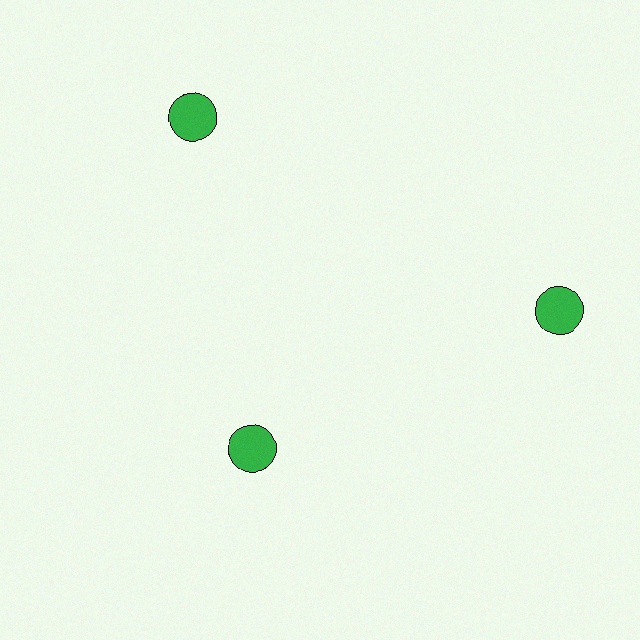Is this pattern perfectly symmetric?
No. The 3 green circles are arranged in a ring, but one element near the 7 o'clock position is pulled inward toward the center, breaking the 3-fold rotational symmetry.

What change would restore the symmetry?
The symmetry would be restored by moving it outward, back onto the ring so that all 3 circles sit at equal angles and equal distance from the center.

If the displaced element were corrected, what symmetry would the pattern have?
It would have 3-fold rotational symmetry — the pattern would map onto itself every 120 degrees.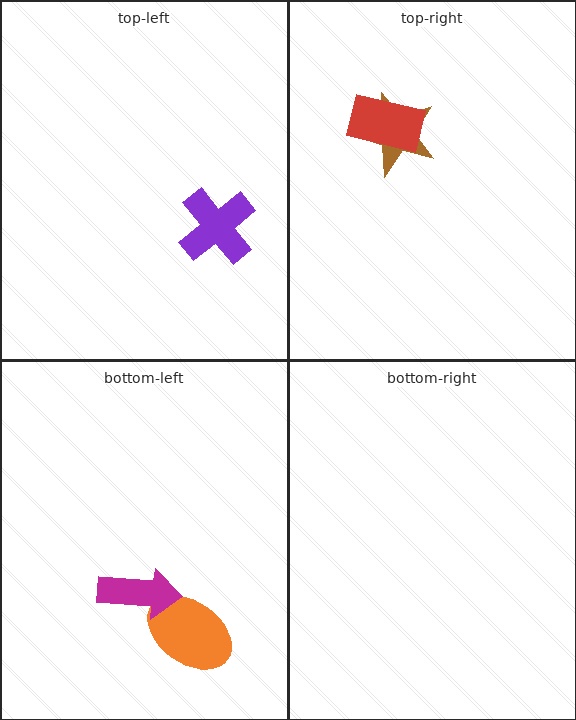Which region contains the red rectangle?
The top-right region.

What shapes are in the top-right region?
The brown star, the red rectangle.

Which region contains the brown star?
The top-right region.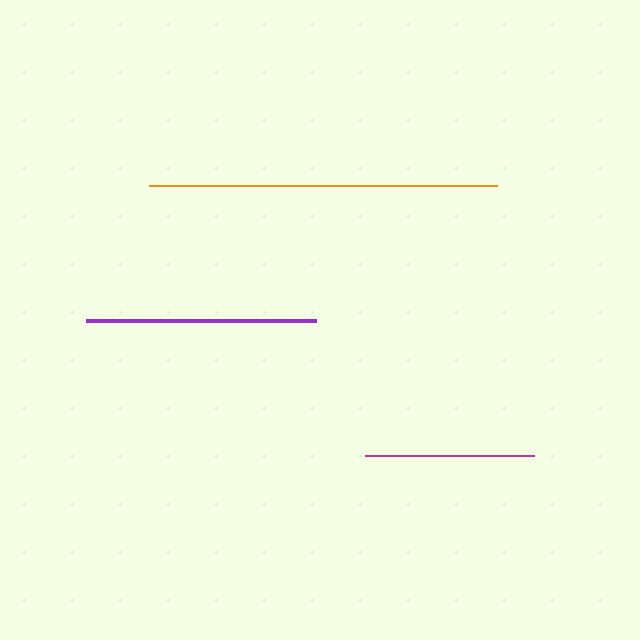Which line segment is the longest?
The orange line is the longest at approximately 348 pixels.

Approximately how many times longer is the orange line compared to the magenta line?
The orange line is approximately 2.1 times the length of the magenta line.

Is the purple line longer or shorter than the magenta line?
The purple line is longer than the magenta line.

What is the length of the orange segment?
The orange segment is approximately 348 pixels long.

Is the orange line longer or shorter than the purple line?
The orange line is longer than the purple line.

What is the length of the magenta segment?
The magenta segment is approximately 169 pixels long.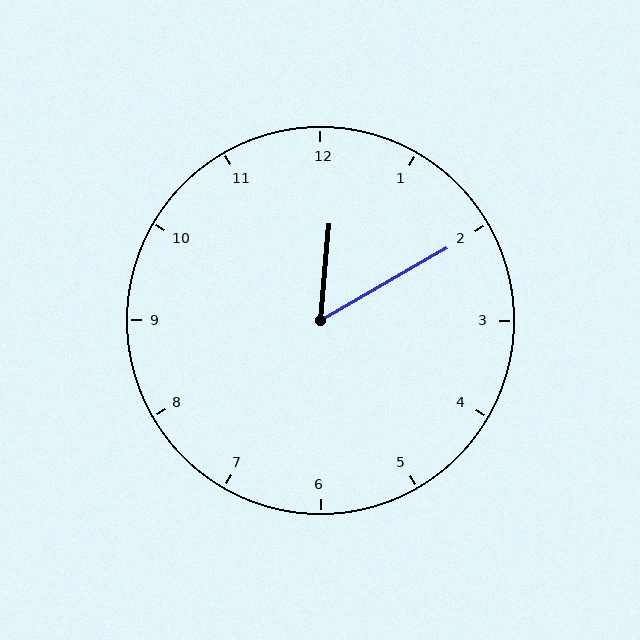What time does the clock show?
12:10.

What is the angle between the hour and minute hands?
Approximately 55 degrees.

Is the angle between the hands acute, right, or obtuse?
It is acute.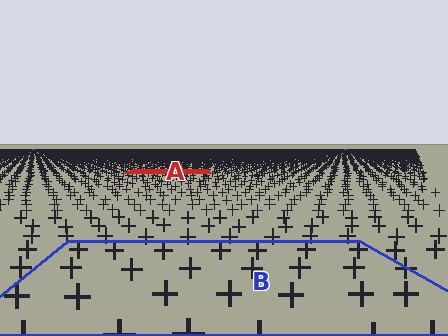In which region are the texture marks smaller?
The texture marks are smaller in region A, because it is farther away.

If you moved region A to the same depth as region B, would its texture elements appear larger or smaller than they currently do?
They would appear larger. At a closer depth, the same texture elements are projected at a bigger on-screen size.